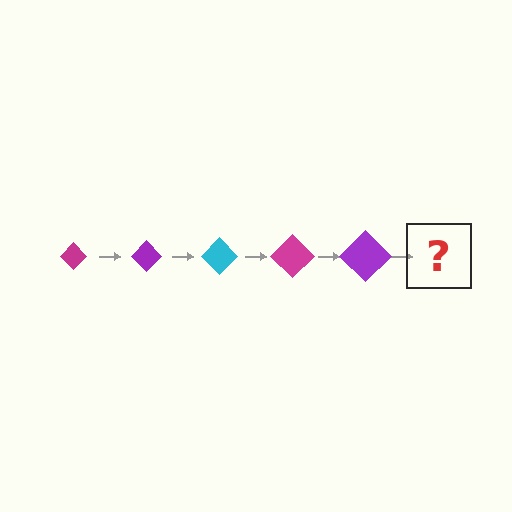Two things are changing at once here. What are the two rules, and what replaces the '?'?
The two rules are that the diamond grows larger each step and the color cycles through magenta, purple, and cyan. The '?' should be a cyan diamond, larger than the previous one.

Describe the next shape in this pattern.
It should be a cyan diamond, larger than the previous one.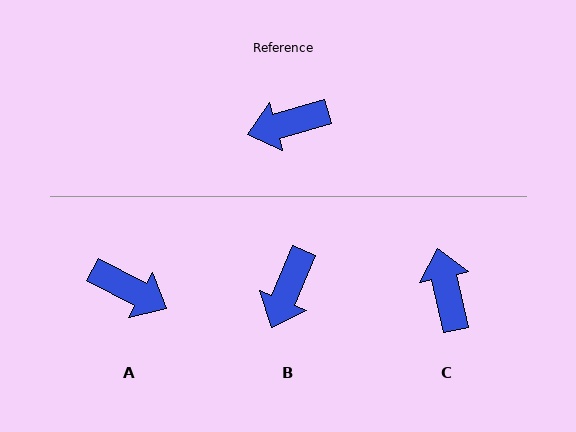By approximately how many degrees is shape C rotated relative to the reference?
Approximately 93 degrees clockwise.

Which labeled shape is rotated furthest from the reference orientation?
A, about 137 degrees away.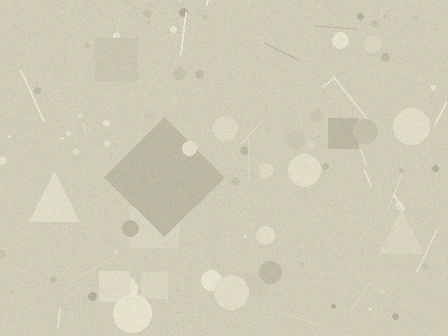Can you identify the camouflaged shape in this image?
The camouflaged shape is a diamond.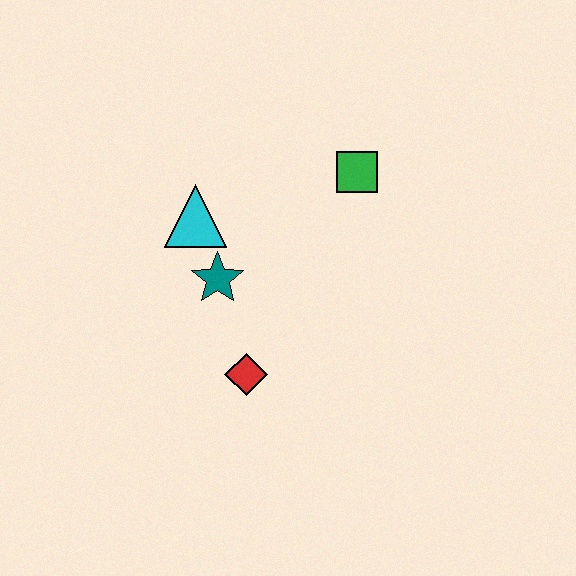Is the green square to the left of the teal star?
No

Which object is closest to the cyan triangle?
The teal star is closest to the cyan triangle.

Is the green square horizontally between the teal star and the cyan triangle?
No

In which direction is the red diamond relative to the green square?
The red diamond is below the green square.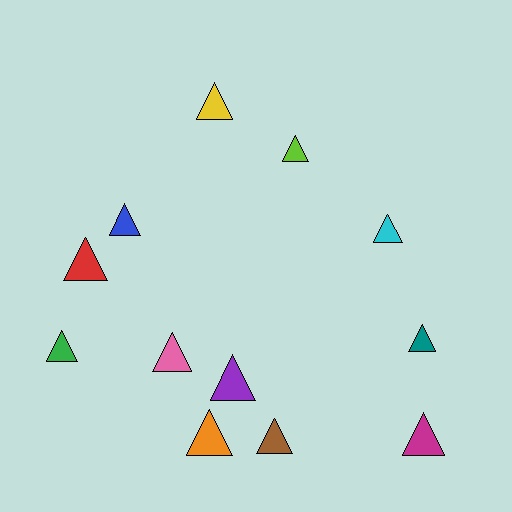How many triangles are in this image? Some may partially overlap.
There are 12 triangles.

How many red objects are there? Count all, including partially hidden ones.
There is 1 red object.